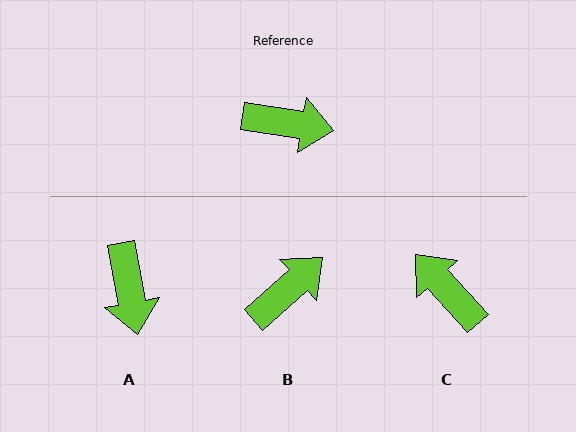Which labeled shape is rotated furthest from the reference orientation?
C, about 141 degrees away.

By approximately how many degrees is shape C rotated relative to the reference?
Approximately 141 degrees counter-clockwise.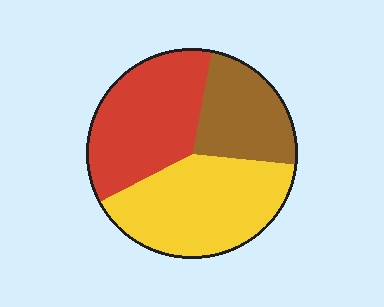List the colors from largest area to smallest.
From largest to smallest: yellow, red, brown.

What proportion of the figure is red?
Red takes up about three eighths (3/8) of the figure.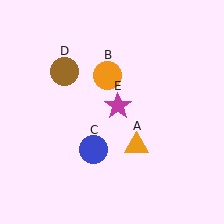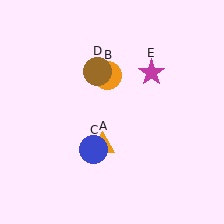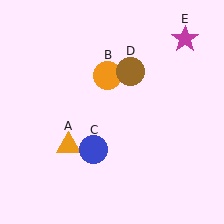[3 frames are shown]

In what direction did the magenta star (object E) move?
The magenta star (object E) moved up and to the right.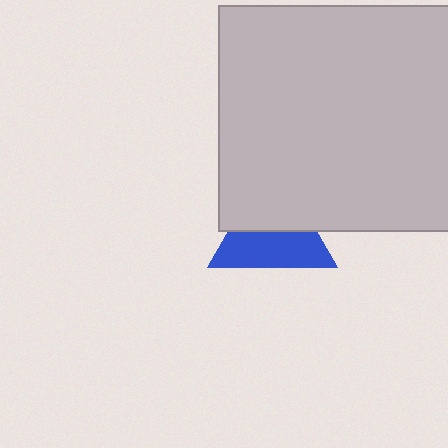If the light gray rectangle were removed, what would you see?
You would see the complete blue triangle.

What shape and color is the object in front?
The object in front is a light gray rectangle.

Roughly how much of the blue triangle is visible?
About half of it is visible (roughly 53%).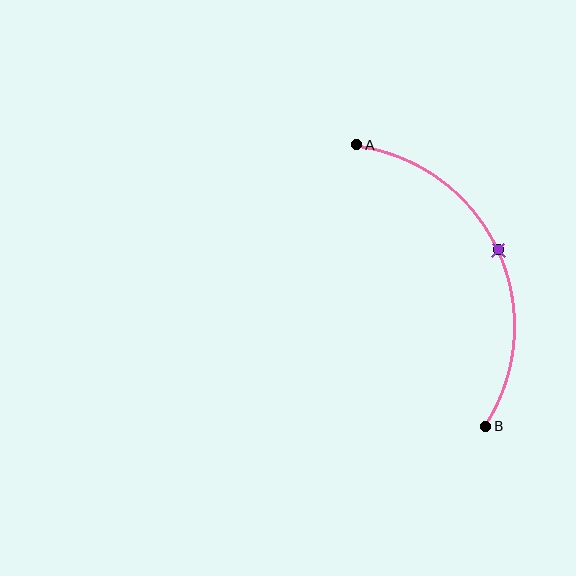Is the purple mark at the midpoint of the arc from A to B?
Yes. The purple mark lies on the arc at equal arc-length from both A and B — it is the arc midpoint.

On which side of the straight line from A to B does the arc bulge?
The arc bulges to the right of the straight line connecting A and B.